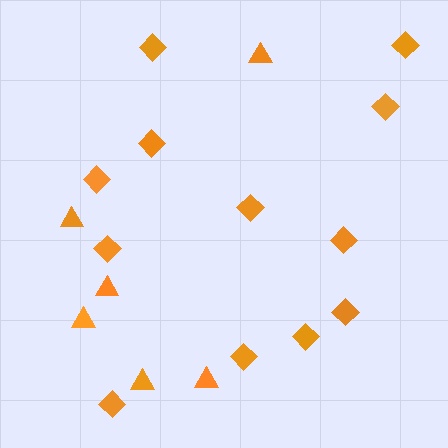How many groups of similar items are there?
There are 2 groups: one group of diamonds (12) and one group of triangles (6).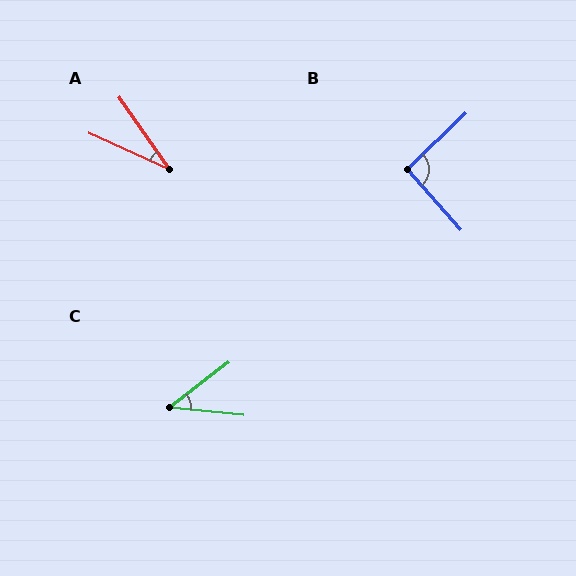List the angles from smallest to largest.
A (31°), C (44°), B (93°).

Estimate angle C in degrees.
Approximately 44 degrees.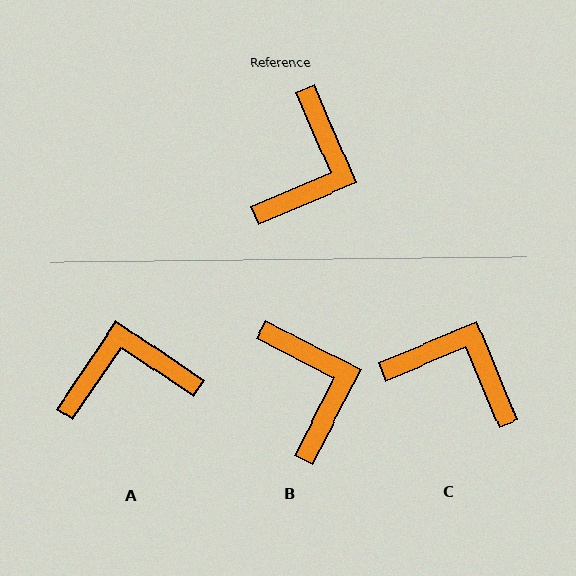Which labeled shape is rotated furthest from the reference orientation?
A, about 123 degrees away.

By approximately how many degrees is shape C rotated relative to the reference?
Approximately 89 degrees counter-clockwise.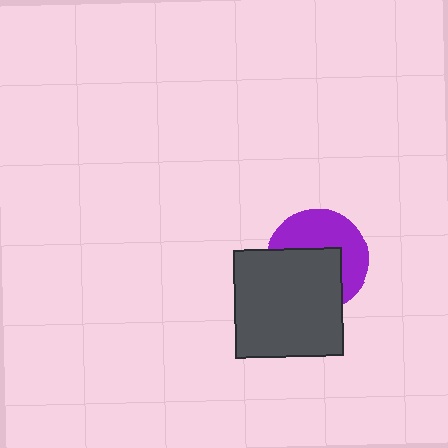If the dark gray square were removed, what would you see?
You would see the complete purple circle.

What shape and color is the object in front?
The object in front is a dark gray square.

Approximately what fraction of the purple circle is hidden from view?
Roughly 52% of the purple circle is hidden behind the dark gray square.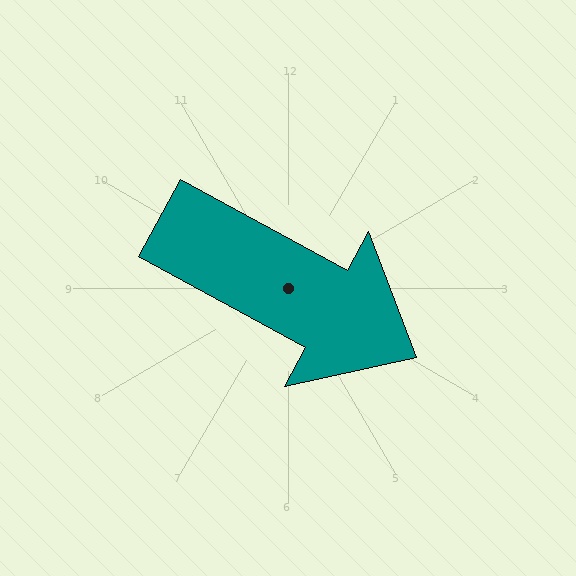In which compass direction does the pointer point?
Southeast.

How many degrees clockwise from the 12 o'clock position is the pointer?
Approximately 118 degrees.